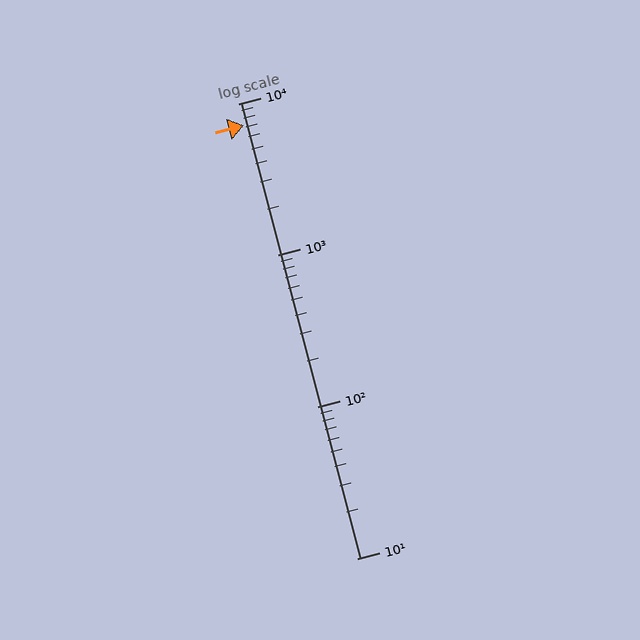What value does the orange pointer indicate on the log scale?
The pointer indicates approximately 7200.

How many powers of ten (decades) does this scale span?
The scale spans 3 decades, from 10 to 10000.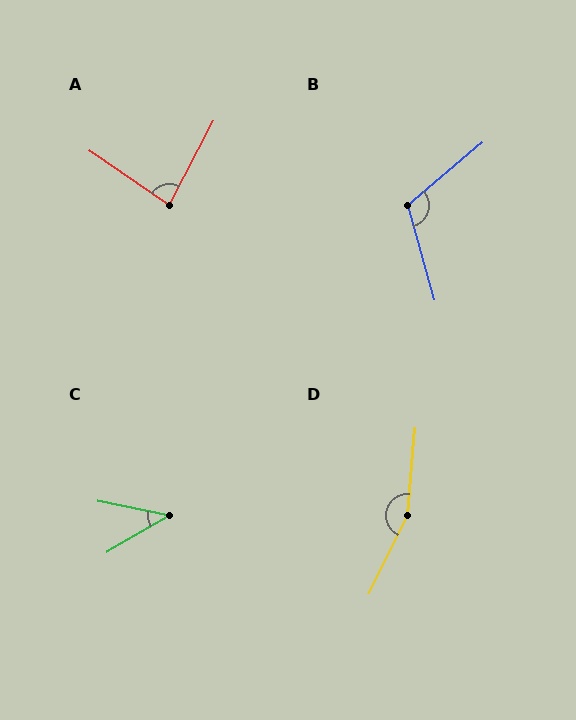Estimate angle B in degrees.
Approximately 114 degrees.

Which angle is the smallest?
C, at approximately 42 degrees.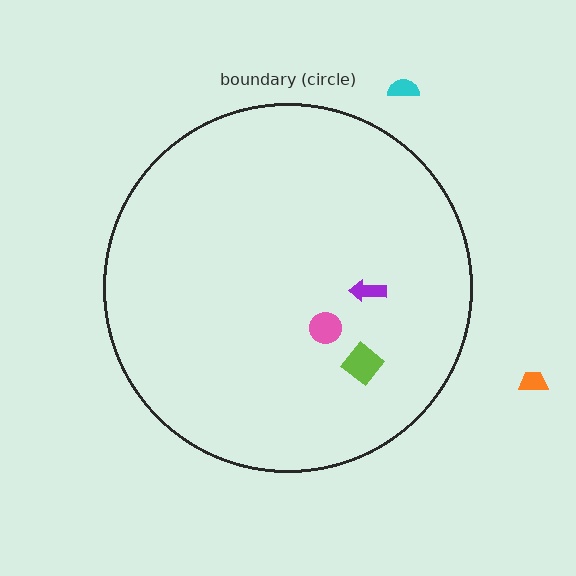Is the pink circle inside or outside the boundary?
Inside.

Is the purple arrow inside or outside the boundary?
Inside.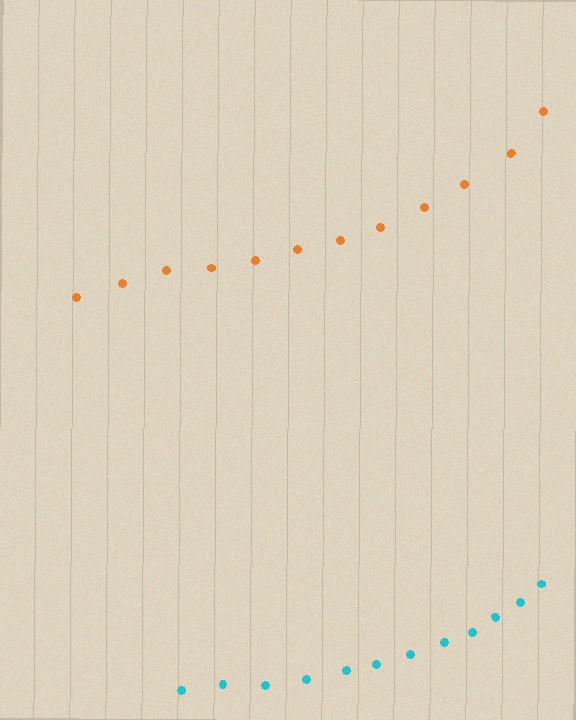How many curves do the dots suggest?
There are 2 distinct paths.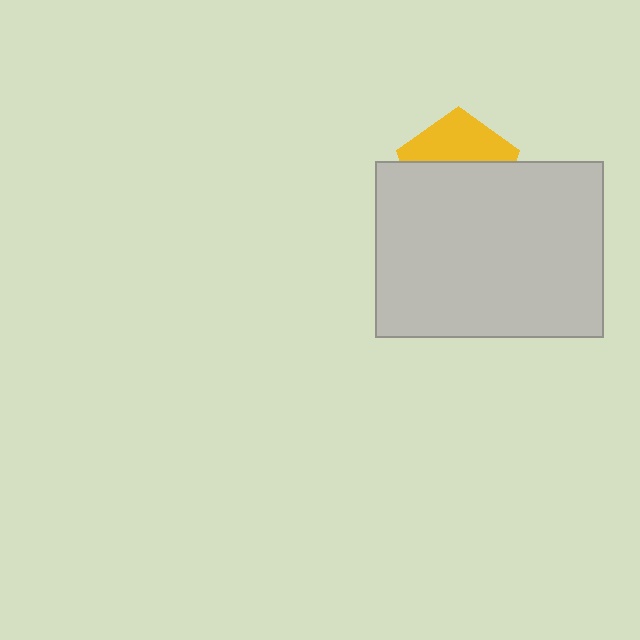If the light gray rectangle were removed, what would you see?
You would see the complete yellow pentagon.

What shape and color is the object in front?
The object in front is a light gray rectangle.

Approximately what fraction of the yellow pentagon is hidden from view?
Roughly 60% of the yellow pentagon is hidden behind the light gray rectangle.